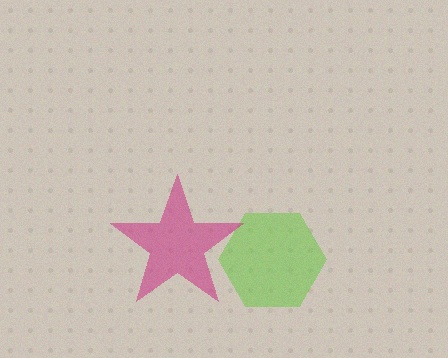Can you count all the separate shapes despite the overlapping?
Yes, there are 2 separate shapes.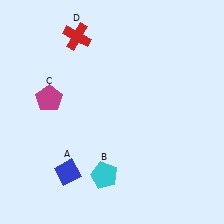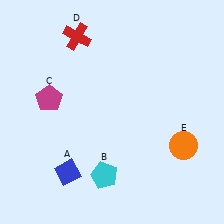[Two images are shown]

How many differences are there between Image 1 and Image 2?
There is 1 difference between the two images.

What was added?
An orange circle (E) was added in Image 2.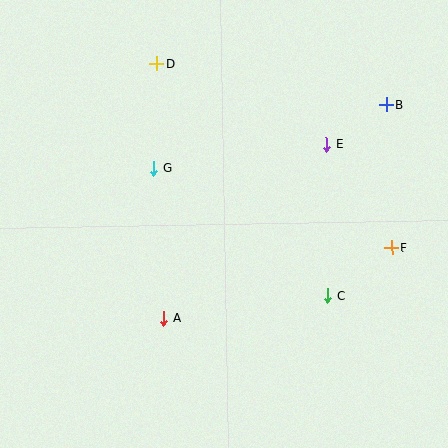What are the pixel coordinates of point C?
Point C is at (328, 296).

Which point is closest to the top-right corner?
Point B is closest to the top-right corner.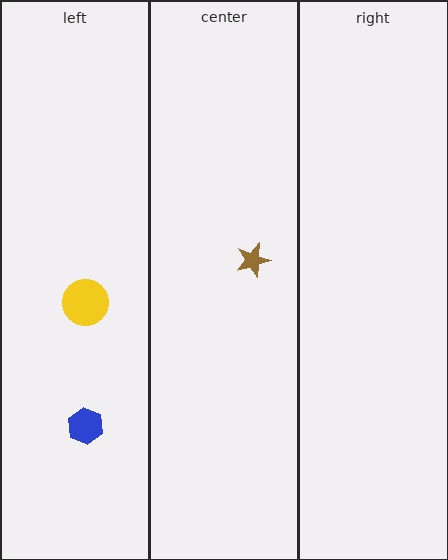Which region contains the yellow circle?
The left region.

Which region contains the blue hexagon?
The left region.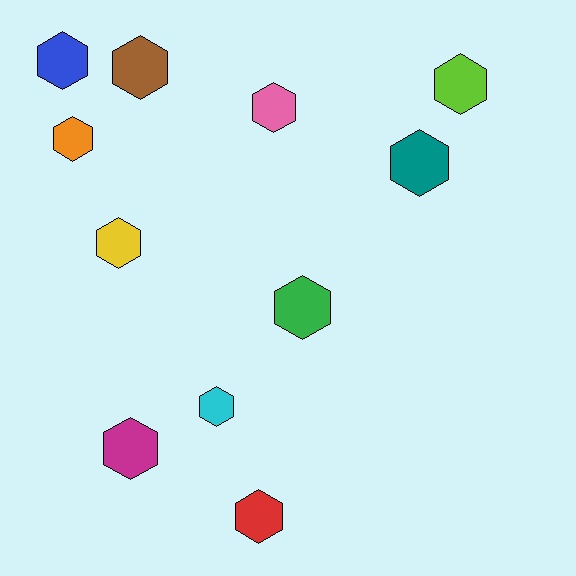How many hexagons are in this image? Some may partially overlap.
There are 11 hexagons.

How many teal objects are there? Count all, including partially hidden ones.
There is 1 teal object.